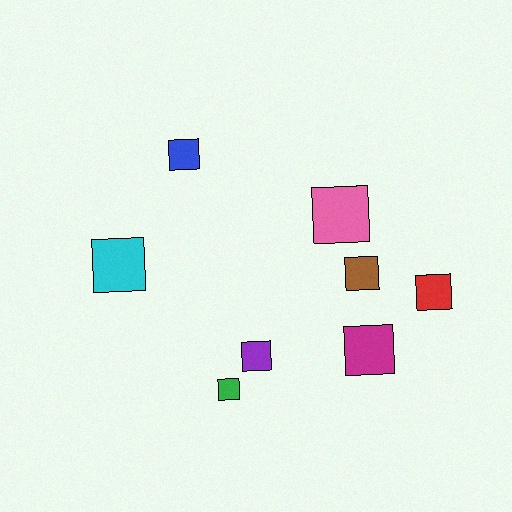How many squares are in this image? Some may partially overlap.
There are 8 squares.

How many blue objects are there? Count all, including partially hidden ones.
There is 1 blue object.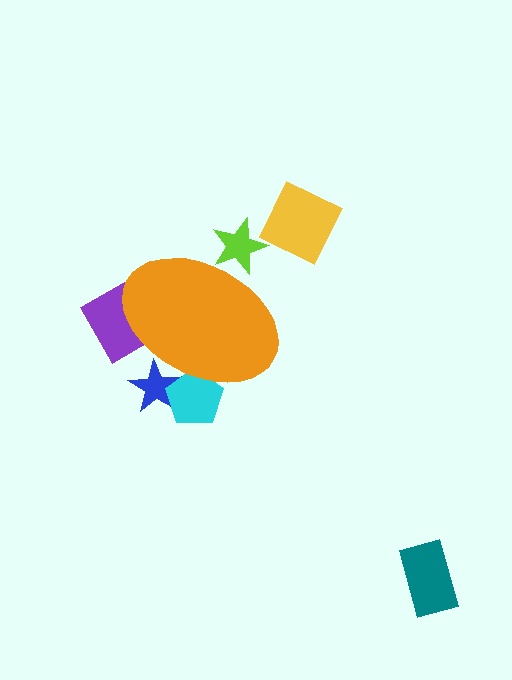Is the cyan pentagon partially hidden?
Yes, the cyan pentagon is partially hidden behind the orange ellipse.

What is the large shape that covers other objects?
An orange ellipse.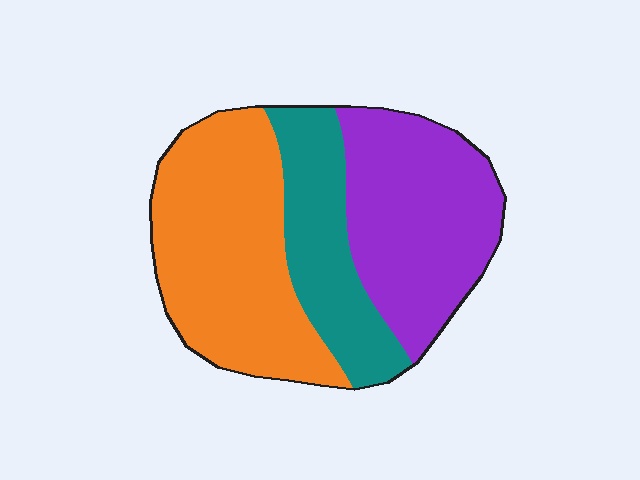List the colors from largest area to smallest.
From largest to smallest: orange, purple, teal.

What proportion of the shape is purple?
Purple covers 35% of the shape.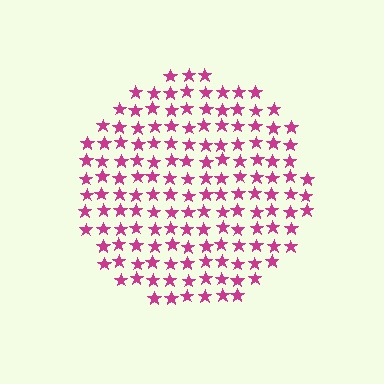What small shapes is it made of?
It is made of small stars.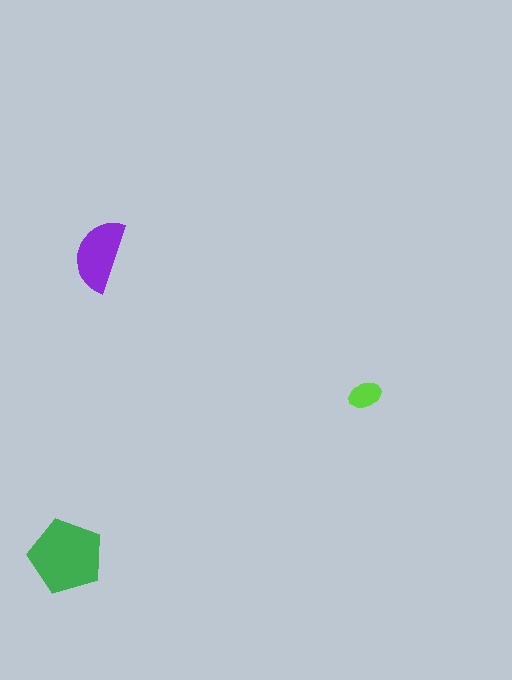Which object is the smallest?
The lime ellipse.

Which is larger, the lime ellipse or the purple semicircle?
The purple semicircle.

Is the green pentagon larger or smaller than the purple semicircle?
Larger.